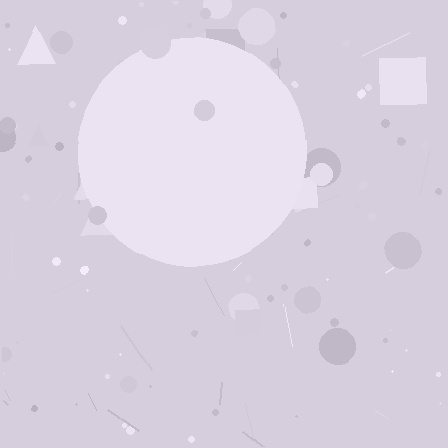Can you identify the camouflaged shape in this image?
The camouflaged shape is a circle.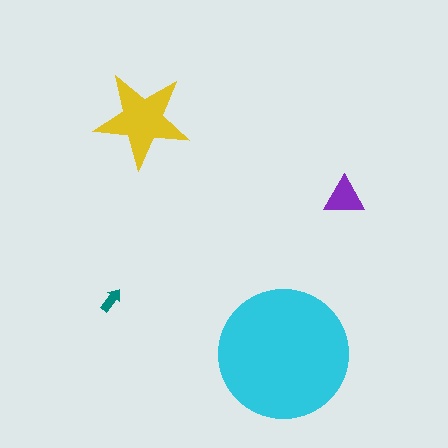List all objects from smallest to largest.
The teal arrow, the purple triangle, the yellow star, the cyan circle.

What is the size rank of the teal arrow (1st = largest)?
4th.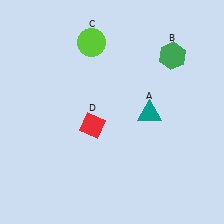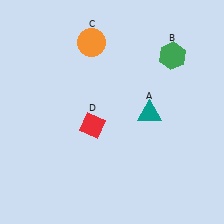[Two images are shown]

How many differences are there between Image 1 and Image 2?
There is 1 difference between the two images.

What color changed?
The circle (C) changed from lime in Image 1 to orange in Image 2.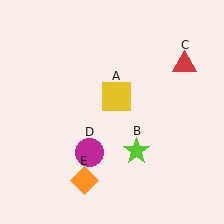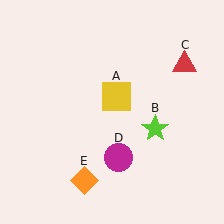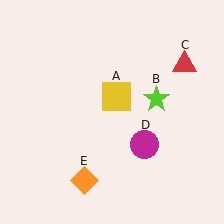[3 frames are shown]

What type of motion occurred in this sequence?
The lime star (object B), magenta circle (object D) rotated counterclockwise around the center of the scene.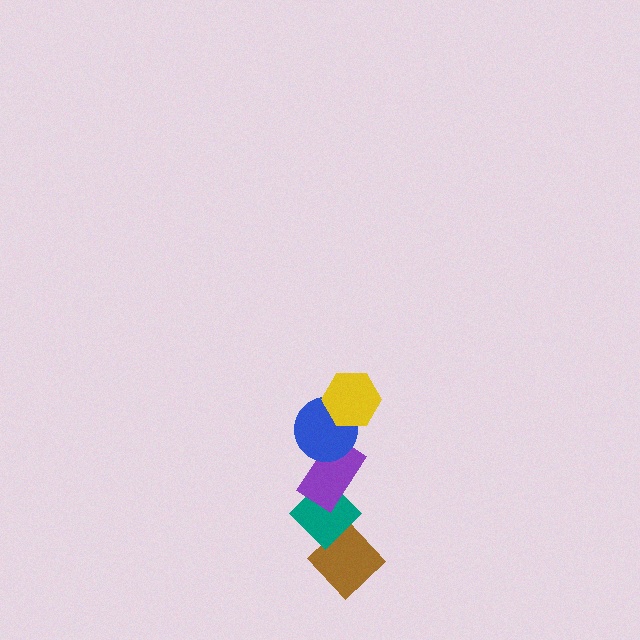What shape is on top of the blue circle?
The yellow hexagon is on top of the blue circle.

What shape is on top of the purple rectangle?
The blue circle is on top of the purple rectangle.